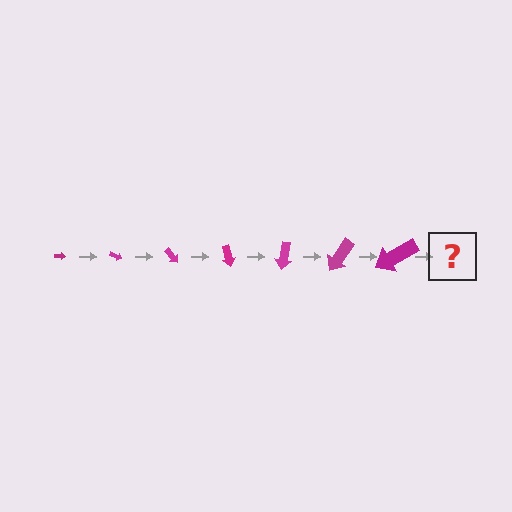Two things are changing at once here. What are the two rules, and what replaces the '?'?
The two rules are that the arrow grows larger each step and it rotates 25 degrees each step. The '?' should be an arrow, larger than the previous one and rotated 175 degrees from the start.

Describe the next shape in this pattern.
It should be an arrow, larger than the previous one and rotated 175 degrees from the start.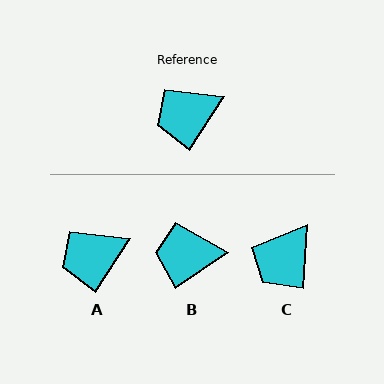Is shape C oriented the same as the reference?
No, it is off by about 29 degrees.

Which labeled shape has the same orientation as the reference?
A.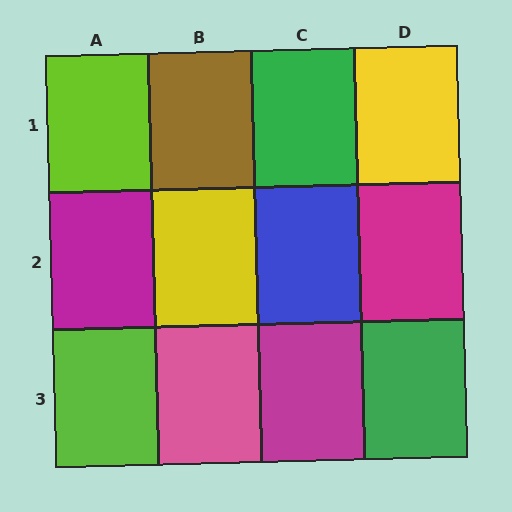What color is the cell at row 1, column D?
Yellow.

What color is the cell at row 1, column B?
Brown.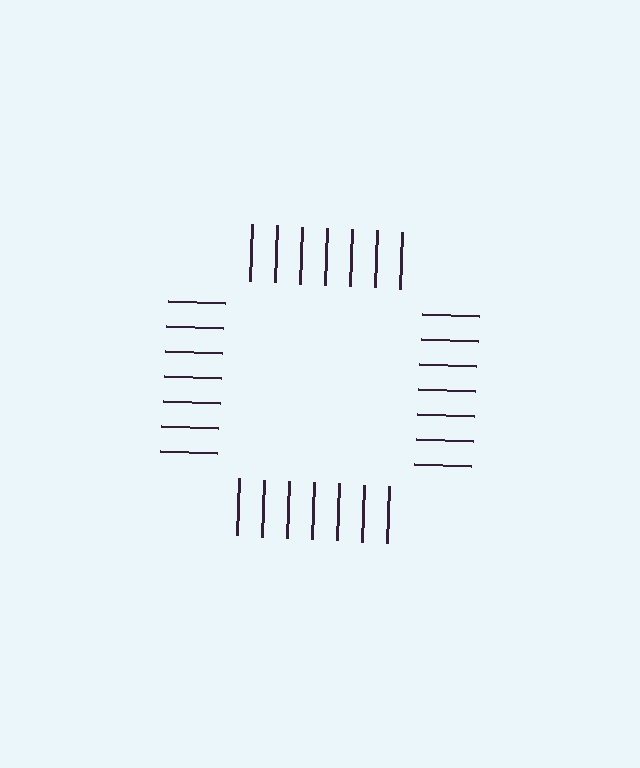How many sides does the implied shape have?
4 sides — the line-ends trace a square.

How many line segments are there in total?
28 — 7 along each of the 4 edges.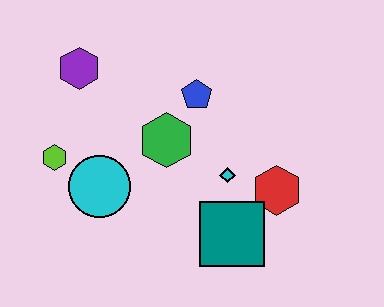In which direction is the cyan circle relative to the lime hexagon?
The cyan circle is to the right of the lime hexagon.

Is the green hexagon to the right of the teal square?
No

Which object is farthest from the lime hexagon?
The red hexagon is farthest from the lime hexagon.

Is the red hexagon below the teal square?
No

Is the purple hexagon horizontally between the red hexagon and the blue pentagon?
No